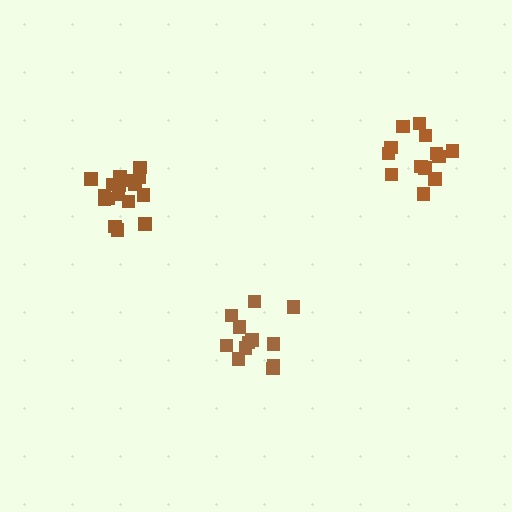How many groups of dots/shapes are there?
There are 3 groups.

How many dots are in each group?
Group 1: 17 dots, Group 2: 12 dots, Group 3: 13 dots (42 total).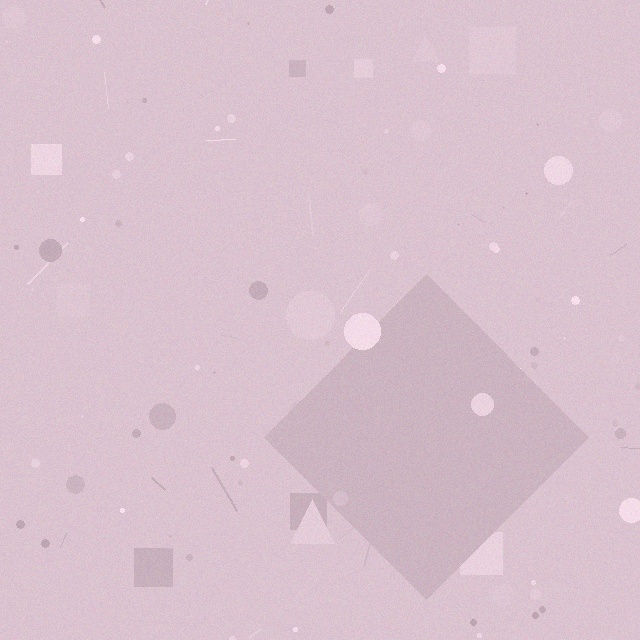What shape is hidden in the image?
A diamond is hidden in the image.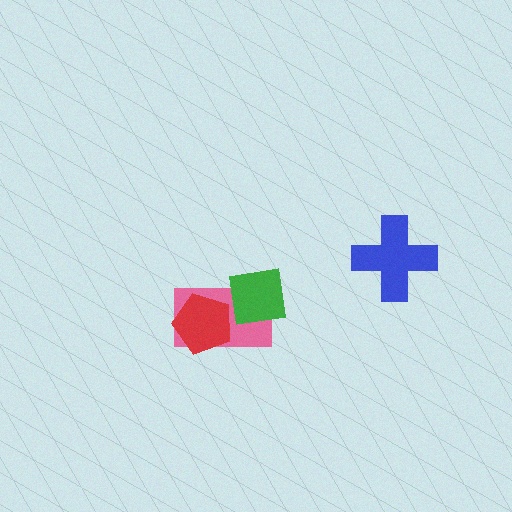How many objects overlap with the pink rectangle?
2 objects overlap with the pink rectangle.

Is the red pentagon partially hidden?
No, no other shape covers it.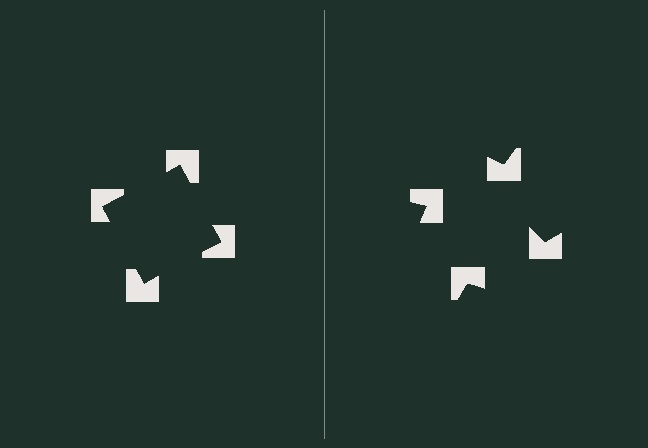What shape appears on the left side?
An illusory square.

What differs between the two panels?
The notched squares are positioned identically on both sides; only the wedge orientations differ. On the left they align to a square; on the right they are misaligned.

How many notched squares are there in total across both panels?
8 — 4 on each side.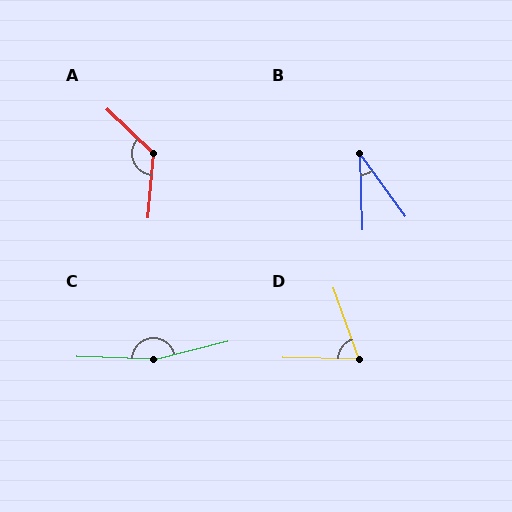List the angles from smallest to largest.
B (34°), D (70°), A (129°), C (164°).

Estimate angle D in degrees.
Approximately 70 degrees.